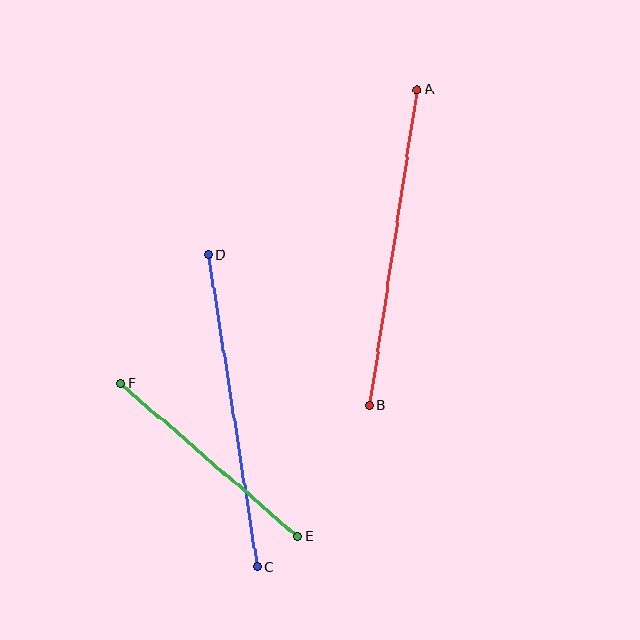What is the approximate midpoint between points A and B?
The midpoint is at approximately (394, 248) pixels.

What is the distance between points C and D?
The distance is approximately 316 pixels.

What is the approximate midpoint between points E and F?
The midpoint is at approximately (209, 460) pixels.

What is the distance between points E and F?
The distance is approximately 234 pixels.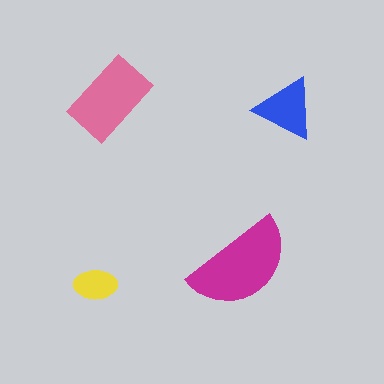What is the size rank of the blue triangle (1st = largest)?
3rd.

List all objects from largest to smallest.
The magenta semicircle, the pink rectangle, the blue triangle, the yellow ellipse.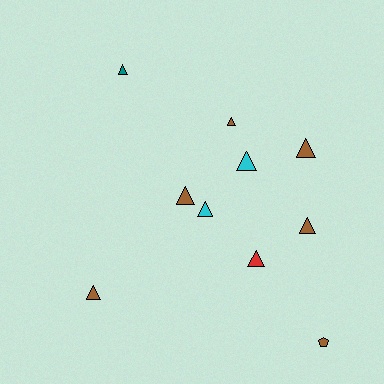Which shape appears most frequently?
Triangle, with 9 objects.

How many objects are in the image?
There are 10 objects.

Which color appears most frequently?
Brown, with 6 objects.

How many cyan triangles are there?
There are 2 cyan triangles.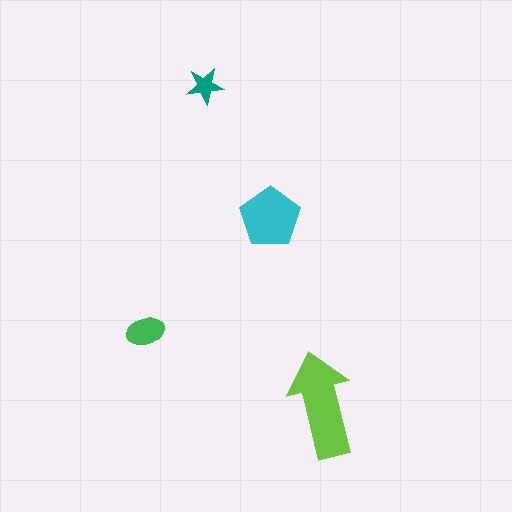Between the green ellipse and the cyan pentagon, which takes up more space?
The cyan pentagon.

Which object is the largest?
The lime arrow.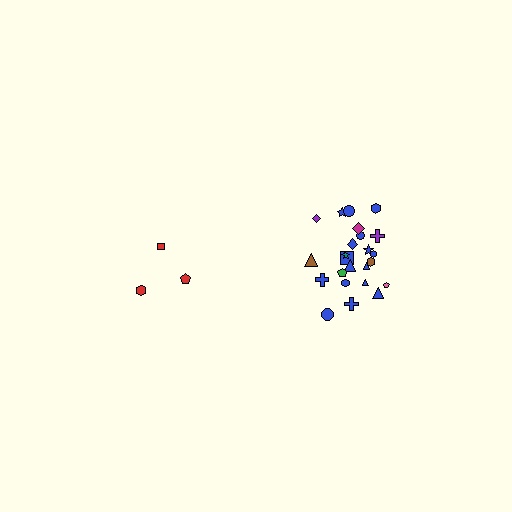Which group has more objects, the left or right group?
The right group.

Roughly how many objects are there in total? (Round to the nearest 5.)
Roughly 30 objects in total.